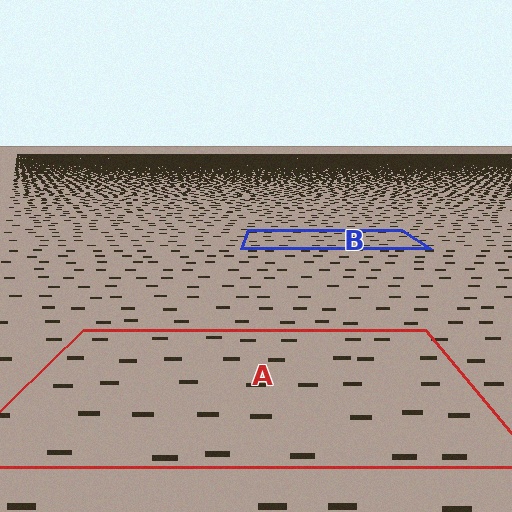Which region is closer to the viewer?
Region A is closer. The texture elements there are larger and more spread out.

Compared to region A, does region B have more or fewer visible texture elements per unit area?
Region B has more texture elements per unit area — they are packed more densely because it is farther away.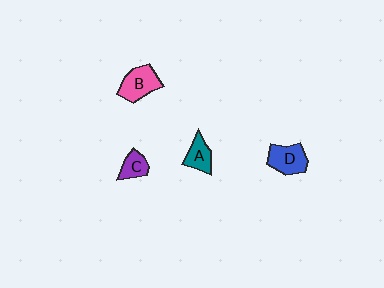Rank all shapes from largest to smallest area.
From largest to smallest: B (pink), D (blue), A (teal), C (purple).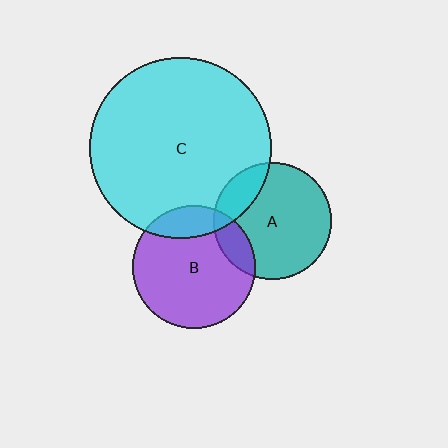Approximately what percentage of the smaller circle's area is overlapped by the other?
Approximately 15%.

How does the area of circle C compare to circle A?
Approximately 2.4 times.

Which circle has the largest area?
Circle C (cyan).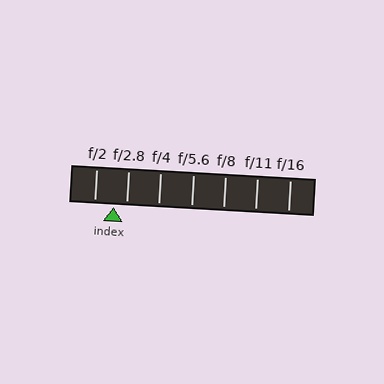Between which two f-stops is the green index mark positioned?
The index mark is between f/2 and f/2.8.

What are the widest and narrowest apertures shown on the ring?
The widest aperture shown is f/2 and the narrowest is f/16.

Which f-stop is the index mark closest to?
The index mark is closest to f/2.8.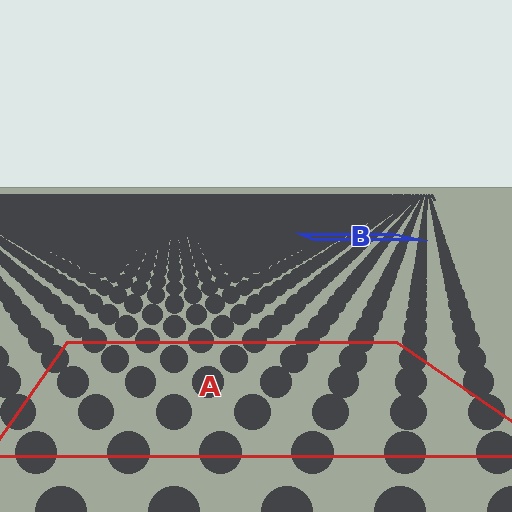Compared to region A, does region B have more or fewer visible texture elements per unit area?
Region B has more texture elements per unit area — they are packed more densely because it is farther away.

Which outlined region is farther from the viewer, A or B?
Region B is farther from the viewer — the texture elements inside it appear smaller and more densely packed.